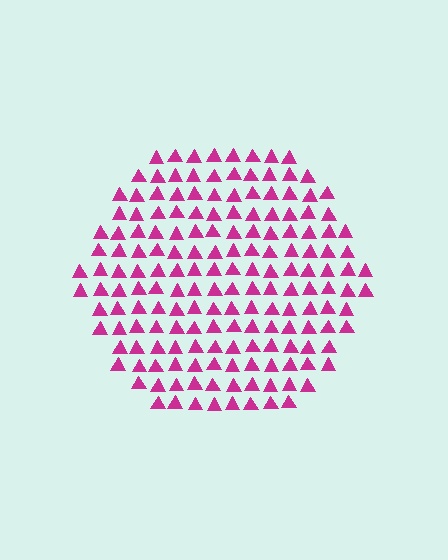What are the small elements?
The small elements are triangles.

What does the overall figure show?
The overall figure shows a hexagon.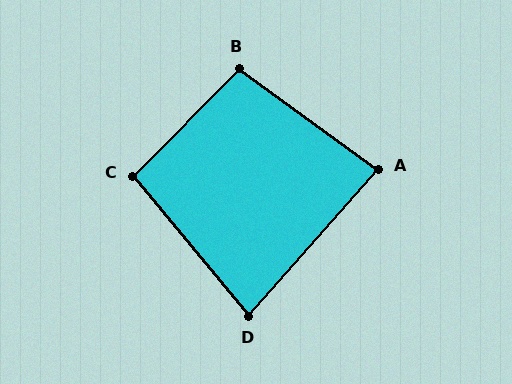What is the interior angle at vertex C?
Approximately 96 degrees (obtuse).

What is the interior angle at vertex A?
Approximately 84 degrees (acute).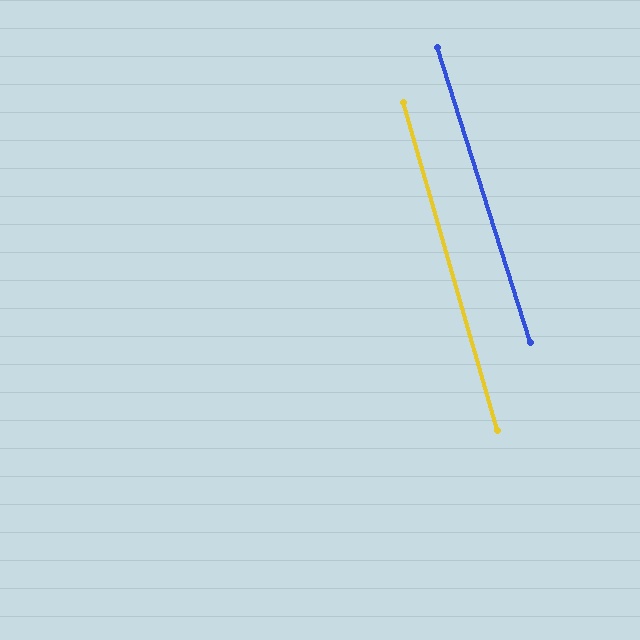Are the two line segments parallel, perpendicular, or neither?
Parallel — their directions differ by only 1.5°.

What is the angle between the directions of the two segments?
Approximately 2 degrees.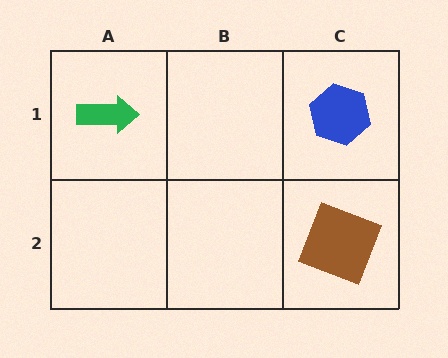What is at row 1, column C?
A blue hexagon.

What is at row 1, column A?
A green arrow.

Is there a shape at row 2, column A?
No, that cell is empty.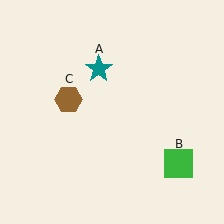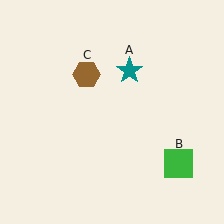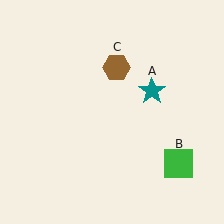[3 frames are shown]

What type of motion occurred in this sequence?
The teal star (object A), brown hexagon (object C) rotated clockwise around the center of the scene.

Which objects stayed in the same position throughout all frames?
Green square (object B) remained stationary.